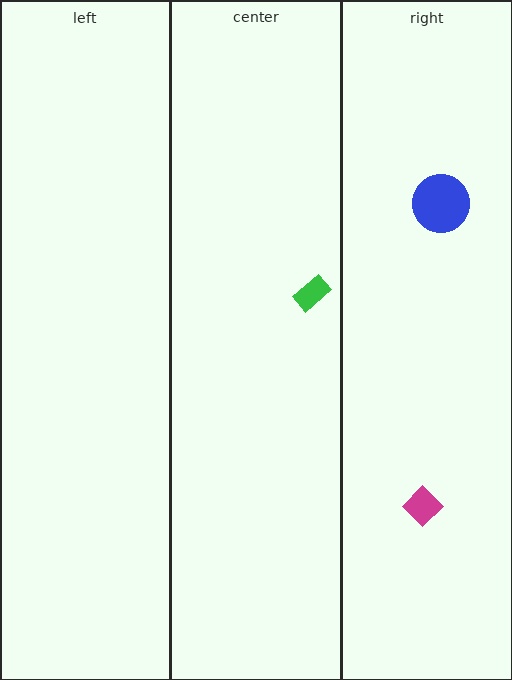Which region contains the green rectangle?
The center region.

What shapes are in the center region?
The green rectangle.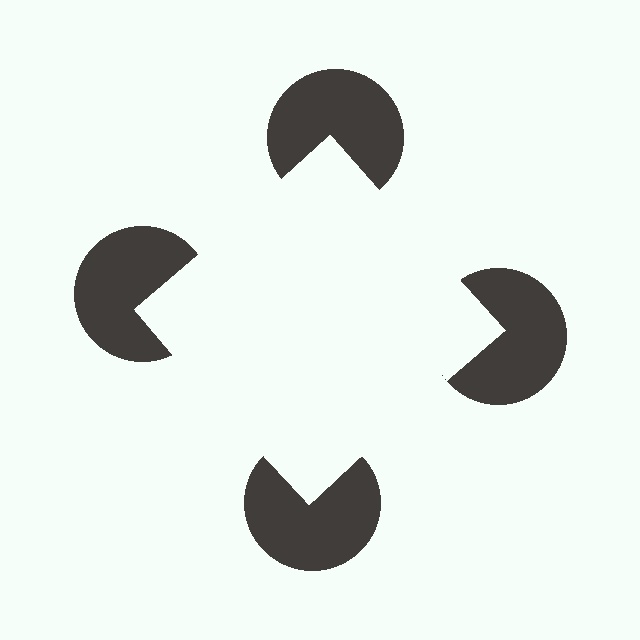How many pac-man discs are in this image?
There are 4 — one at each vertex of the illusory square.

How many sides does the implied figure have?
4 sides.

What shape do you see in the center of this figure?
An illusory square — its edges are inferred from the aligned wedge cuts in the pac-man discs, not physically drawn.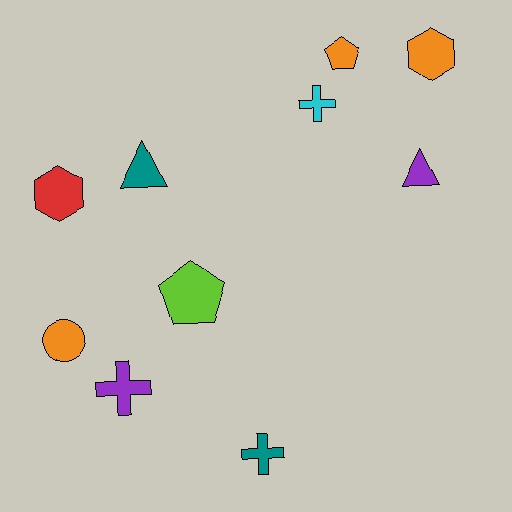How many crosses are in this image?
There are 3 crosses.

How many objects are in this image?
There are 10 objects.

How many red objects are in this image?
There is 1 red object.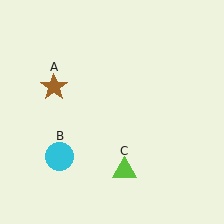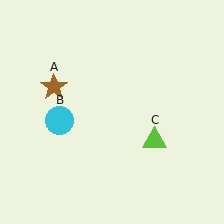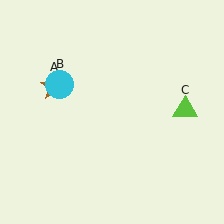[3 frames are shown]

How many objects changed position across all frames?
2 objects changed position: cyan circle (object B), lime triangle (object C).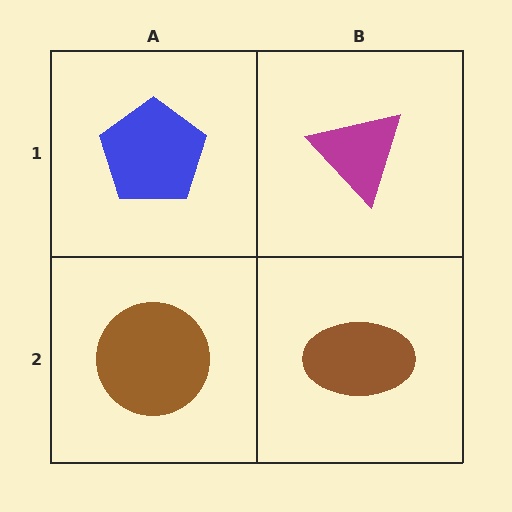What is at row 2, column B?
A brown ellipse.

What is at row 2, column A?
A brown circle.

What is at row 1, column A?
A blue pentagon.